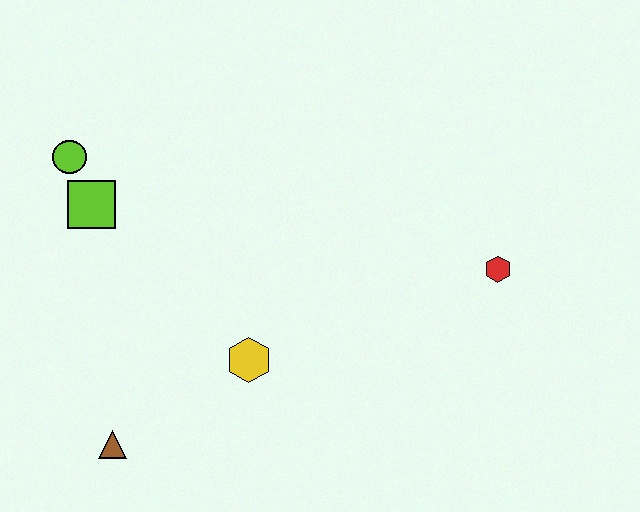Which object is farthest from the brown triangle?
The red hexagon is farthest from the brown triangle.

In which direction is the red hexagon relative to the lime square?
The red hexagon is to the right of the lime square.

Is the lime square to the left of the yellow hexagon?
Yes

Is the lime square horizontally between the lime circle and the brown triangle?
Yes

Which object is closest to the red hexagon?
The yellow hexagon is closest to the red hexagon.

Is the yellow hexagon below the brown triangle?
No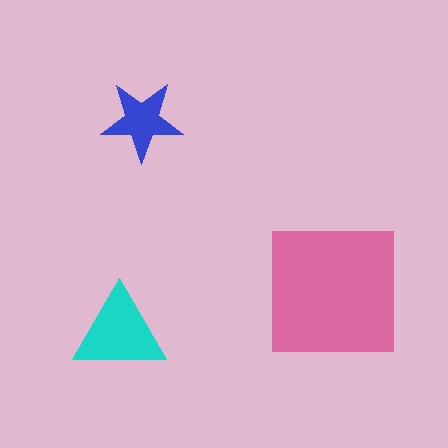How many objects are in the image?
There are 3 objects in the image.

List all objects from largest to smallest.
The pink square, the cyan triangle, the blue star.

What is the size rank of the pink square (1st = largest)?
1st.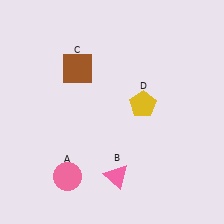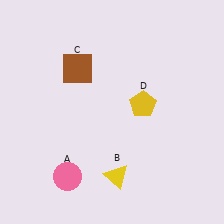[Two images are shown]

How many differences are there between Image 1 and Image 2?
There is 1 difference between the two images.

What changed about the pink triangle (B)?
In Image 1, B is pink. In Image 2, it changed to yellow.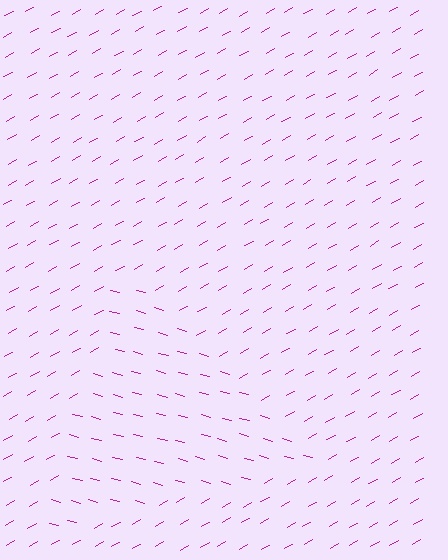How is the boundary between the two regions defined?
The boundary is defined purely by a change in line orientation (approximately 45 degrees difference). All lines are the same color and thickness.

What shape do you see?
I see a triangle.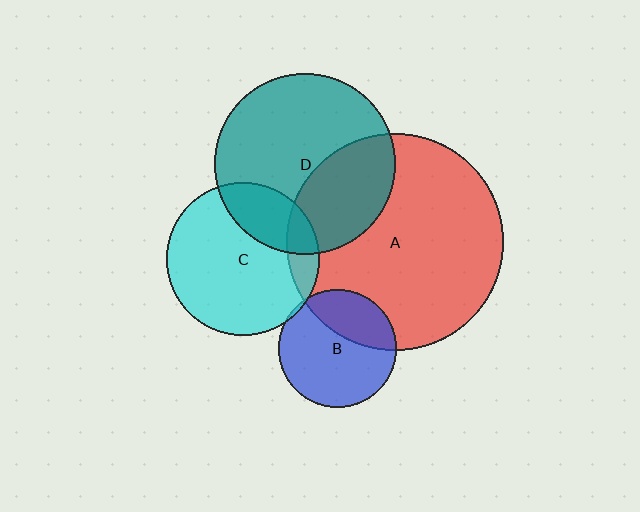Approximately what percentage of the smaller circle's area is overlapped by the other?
Approximately 30%.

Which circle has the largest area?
Circle A (red).